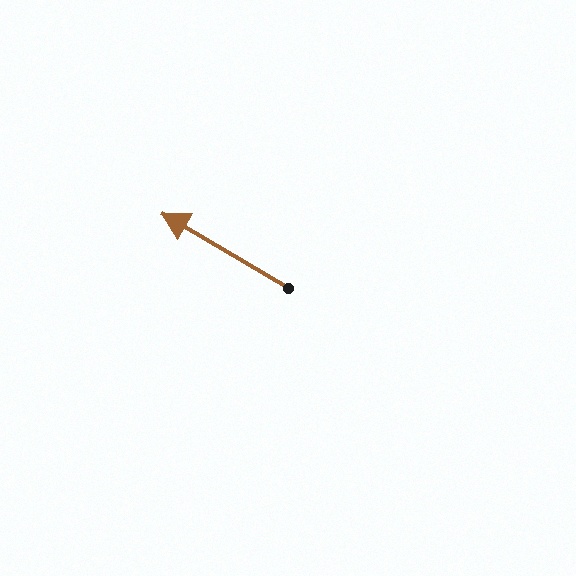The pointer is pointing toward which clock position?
Roughly 10 o'clock.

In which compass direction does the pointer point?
Northwest.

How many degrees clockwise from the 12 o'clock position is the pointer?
Approximately 301 degrees.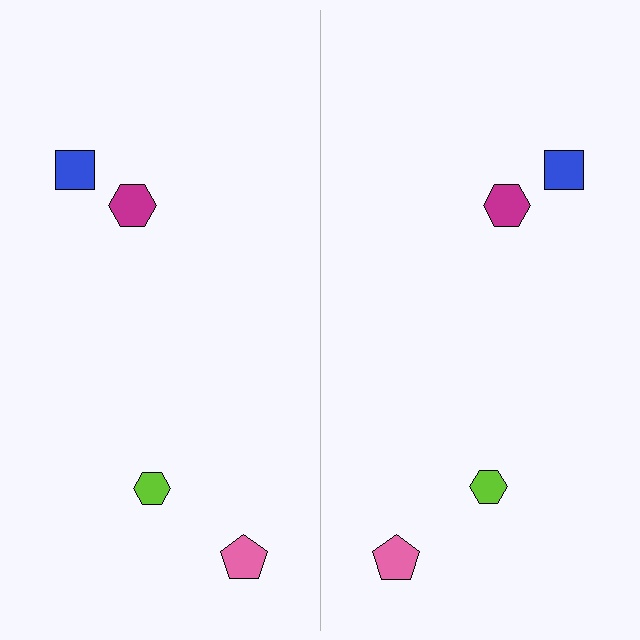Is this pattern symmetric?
Yes, this pattern has bilateral (reflection) symmetry.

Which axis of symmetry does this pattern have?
The pattern has a vertical axis of symmetry running through the center of the image.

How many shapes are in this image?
There are 8 shapes in this image.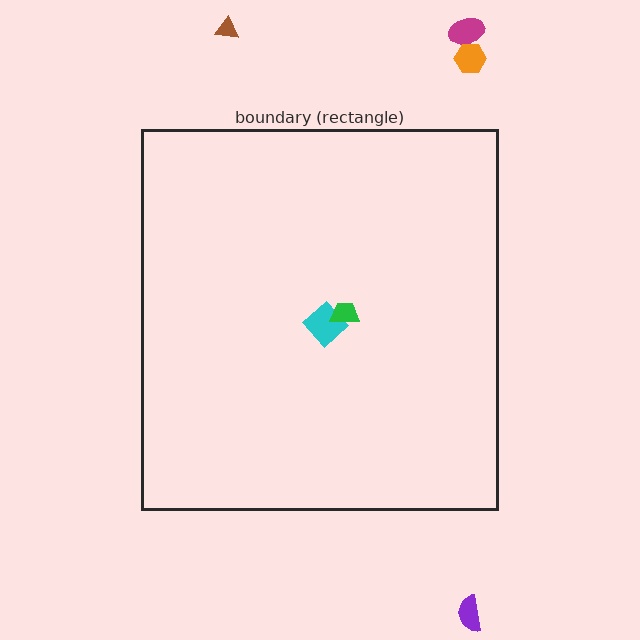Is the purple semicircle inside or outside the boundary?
Outside.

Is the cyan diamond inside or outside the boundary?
Inside.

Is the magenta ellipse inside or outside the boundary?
Outside.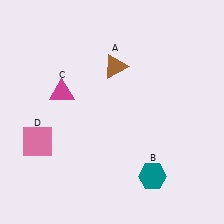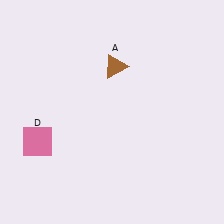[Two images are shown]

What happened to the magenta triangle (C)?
The magenta triangle (C) was removed in Image 2. It was in the top-left area of Image 1.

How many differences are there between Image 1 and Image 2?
There are 2 differences between the two images.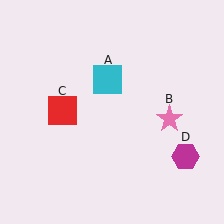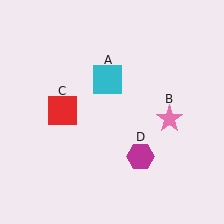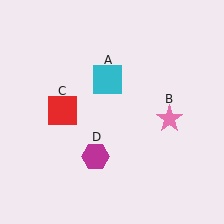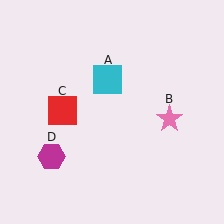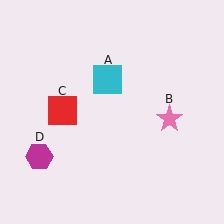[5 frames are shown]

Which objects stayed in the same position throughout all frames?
Cyan square (object A) and pink star (object B) and red square (object C) remained stationary.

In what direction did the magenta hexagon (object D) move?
The magenta hexagon (object D) moved left.